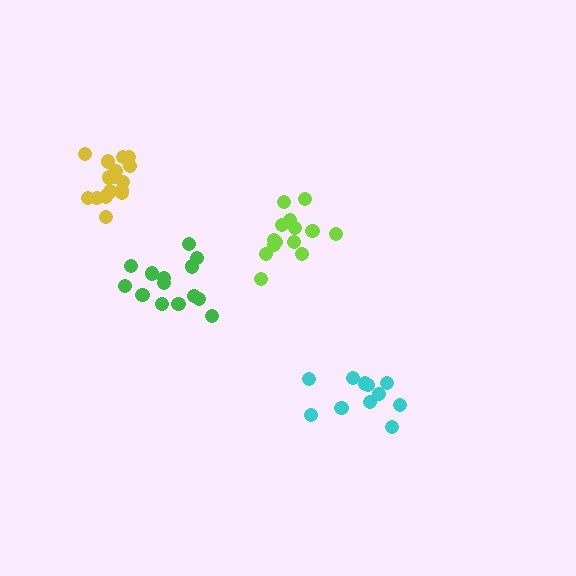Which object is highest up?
The yellow cluster is topmost.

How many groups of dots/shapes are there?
There are 4 groups.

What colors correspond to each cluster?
The clusters are colored: cyan, yellow, green, lime.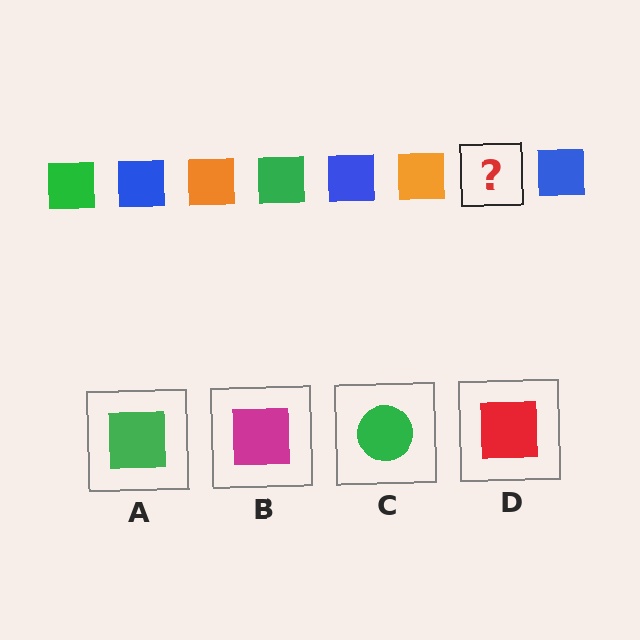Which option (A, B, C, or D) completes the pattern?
A.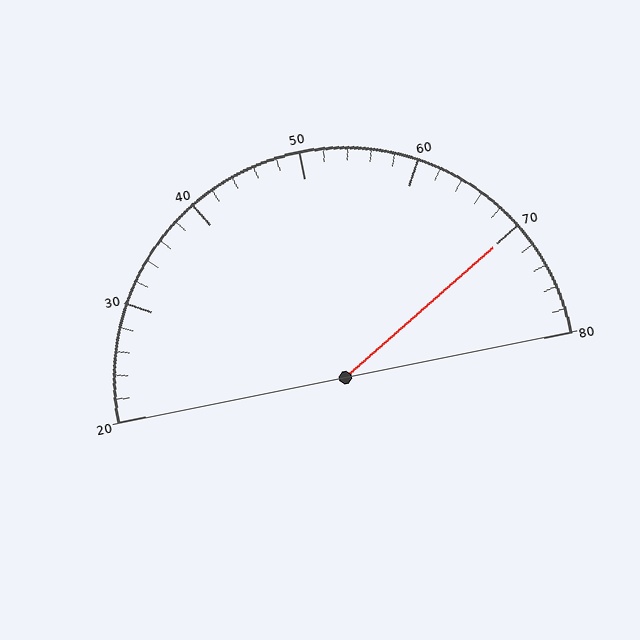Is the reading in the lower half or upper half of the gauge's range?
The reading is in the upper half of the range (20 to 80).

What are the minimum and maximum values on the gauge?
The gauge ranges from 20 to 80.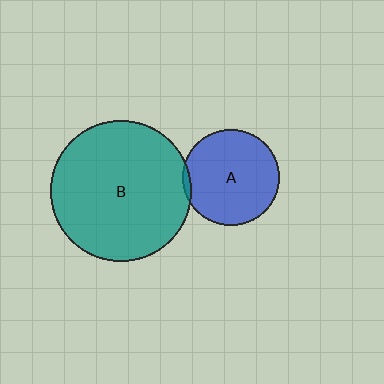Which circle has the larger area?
Circle B (teal).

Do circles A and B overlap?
Yes.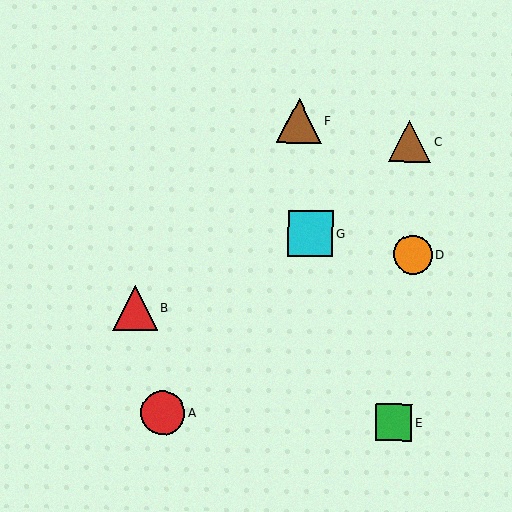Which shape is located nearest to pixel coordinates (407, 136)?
The brown triangle (labeled C) at (409, 141) is nearest to that location.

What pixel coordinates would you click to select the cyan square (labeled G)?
Click at (310, 234) to select the cyan square G.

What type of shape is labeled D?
Shape D is an orange circle.